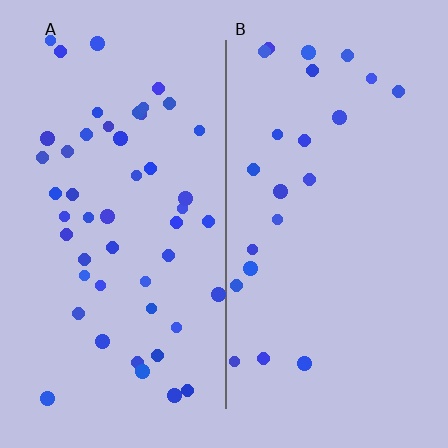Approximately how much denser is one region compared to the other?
Approximately 2.2× — region A over region B.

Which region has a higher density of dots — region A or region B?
A (the left).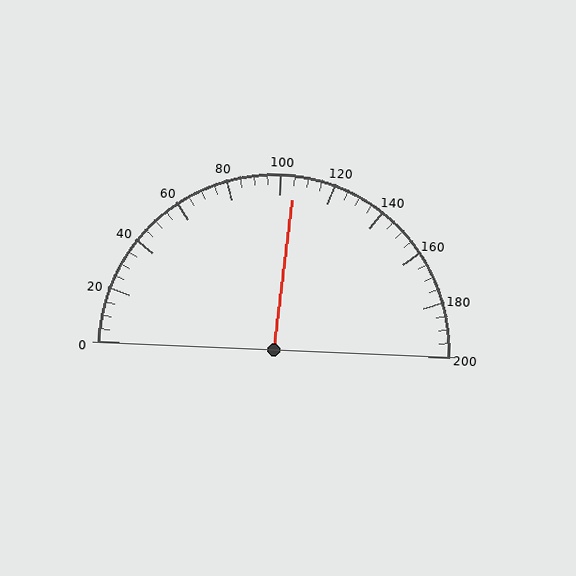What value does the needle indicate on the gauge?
The needle indicates approximately 105.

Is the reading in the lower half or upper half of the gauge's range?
The reading is in the upper half of the range (0 to 200).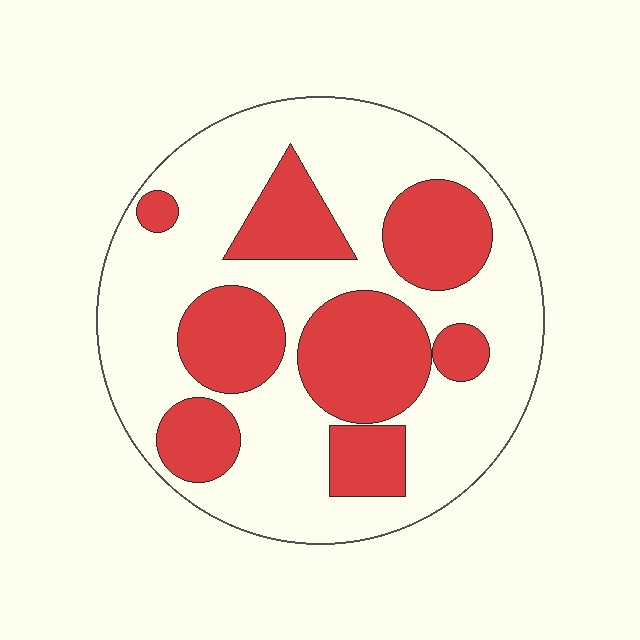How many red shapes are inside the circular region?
8.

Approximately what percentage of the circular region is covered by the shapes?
Approximately 35%.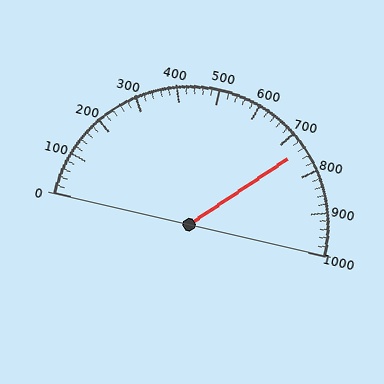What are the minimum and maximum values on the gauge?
The gauge ranges from 0 to 1000.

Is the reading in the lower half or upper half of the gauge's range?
The reading is in the upper half of the range (0 to 1000).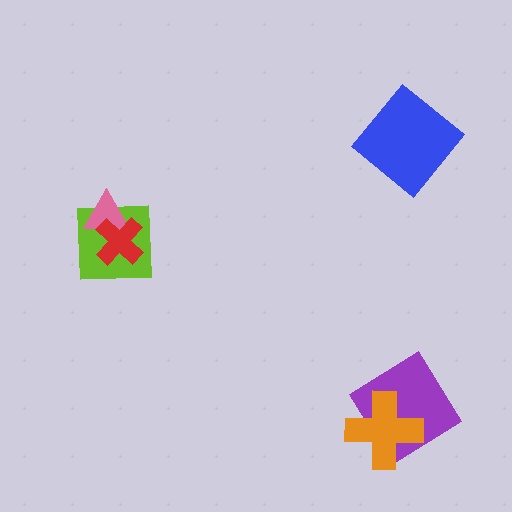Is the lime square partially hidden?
Yes, it is partially covered by another shape.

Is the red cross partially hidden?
No, no other shape covers it.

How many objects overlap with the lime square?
2 objects overlap with the lime square.